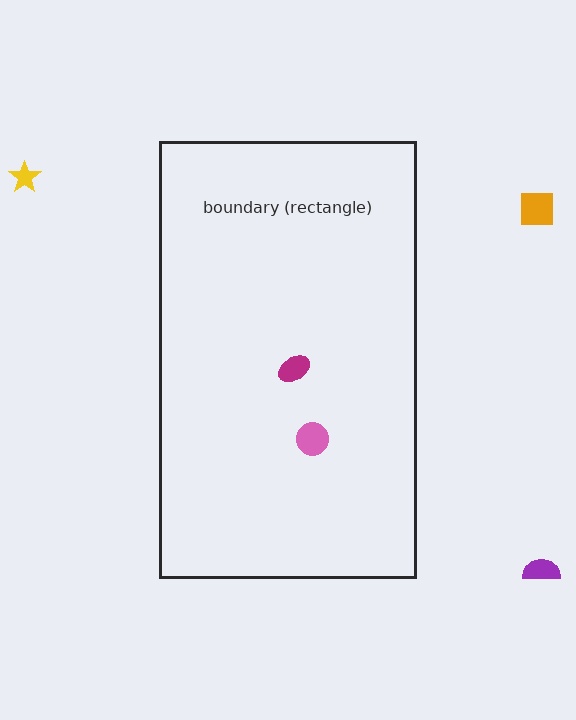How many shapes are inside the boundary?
2 inside, 3 outside.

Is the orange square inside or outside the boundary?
Outside.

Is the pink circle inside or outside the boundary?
Inside.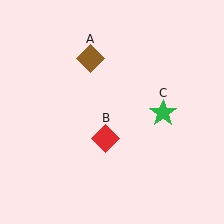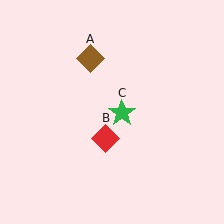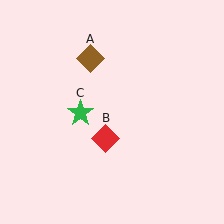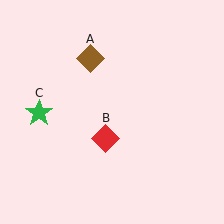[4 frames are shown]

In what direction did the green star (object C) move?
The green star (object C) moved left.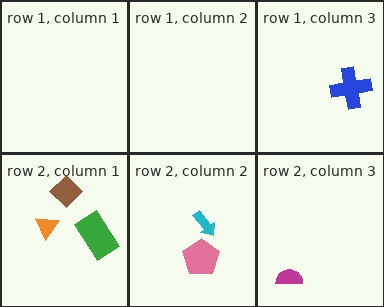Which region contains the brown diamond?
The row 2, column 1 region.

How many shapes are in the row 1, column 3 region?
1.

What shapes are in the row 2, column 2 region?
The cyan arrow, the pink pentagon.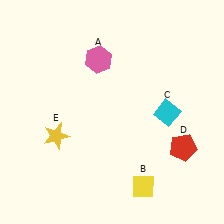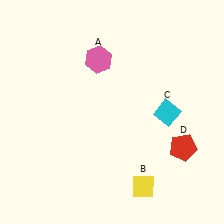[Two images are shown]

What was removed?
The yellow star (E) was removed in Image 2.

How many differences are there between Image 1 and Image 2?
There is 1 difference between the two images.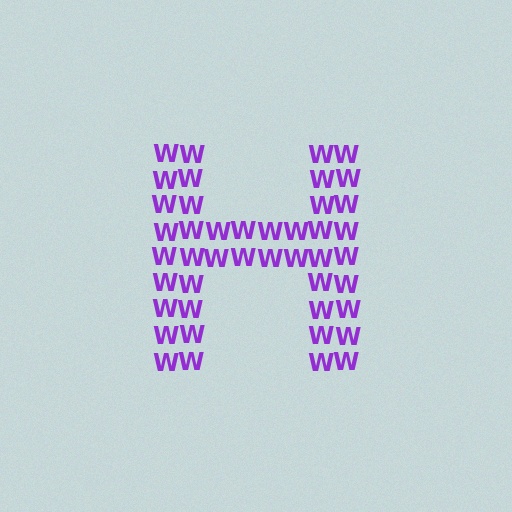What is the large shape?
The large shape is the letter H.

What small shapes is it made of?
It is made of small letter W's.